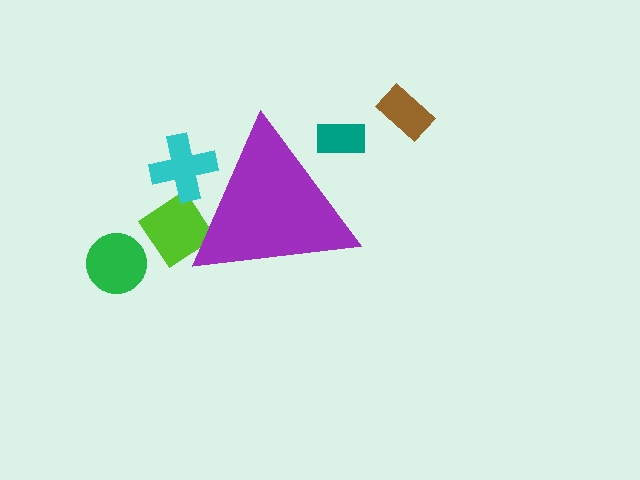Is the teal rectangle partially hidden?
Yes, the teal rectangle is partially hidden behind the purple triangle.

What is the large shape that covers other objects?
A purple triangle.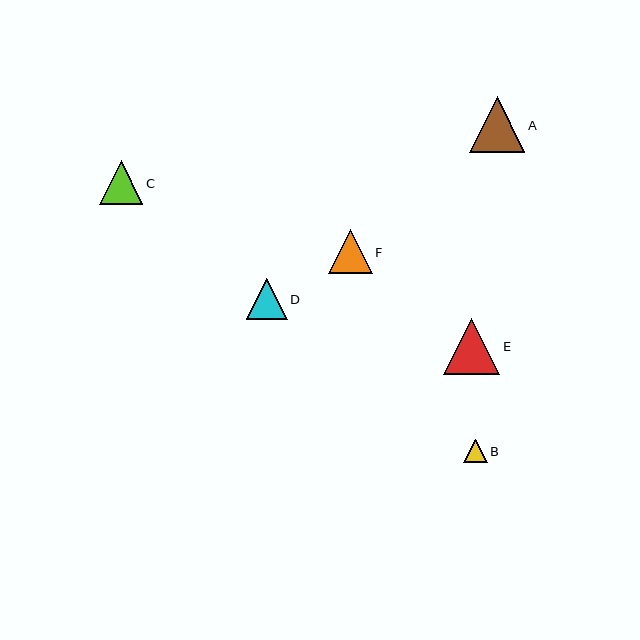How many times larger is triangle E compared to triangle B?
Triangle E is approximately 2.4 times the size of triangle B.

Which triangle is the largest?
Triangle E is the largest with a size of approximately 57 pixels.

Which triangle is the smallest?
Triangle B is the smallest with a size of approximately 23 pixels.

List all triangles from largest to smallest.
From largest to smallest: E, A, F, C, D, B.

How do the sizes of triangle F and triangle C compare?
Triangle F and triangle C are approximately the same size.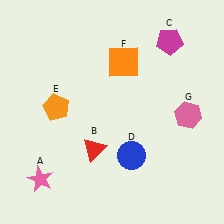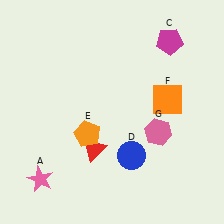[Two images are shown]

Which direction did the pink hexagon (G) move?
The pink hexagon (G) moved left.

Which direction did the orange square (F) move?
The orange square (F) moved right.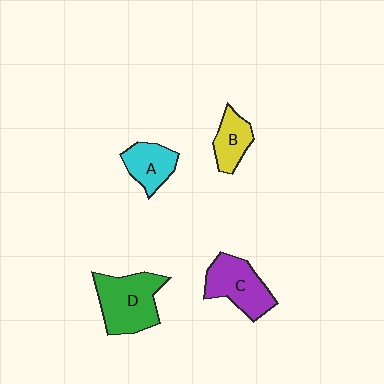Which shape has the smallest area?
Shape B (yellow).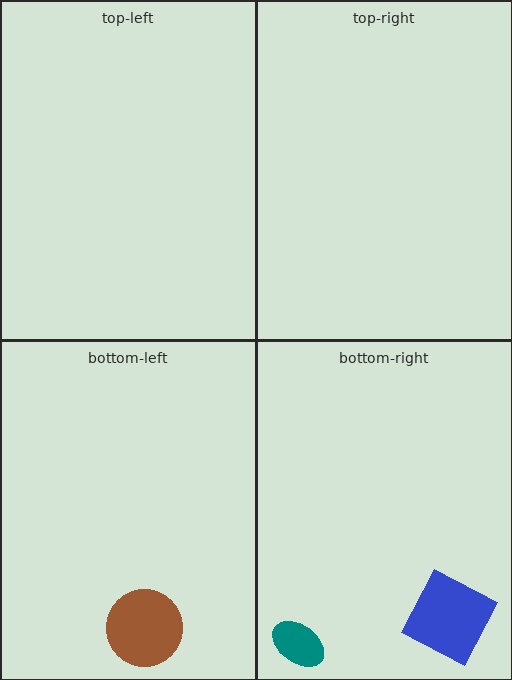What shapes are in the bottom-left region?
The brown circle.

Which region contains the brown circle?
The bottom-left region.